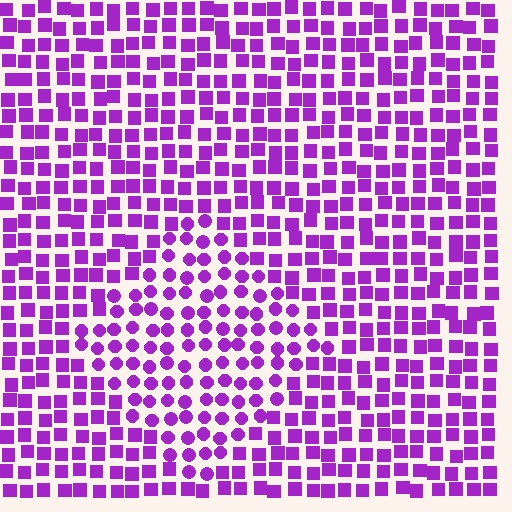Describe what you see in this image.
The image is filled with small purple elements arranged in a uniform grid. A diamond-shaped region contains circles, while the surrounding area contains squares. The boundary is defined purely by the change in element shape.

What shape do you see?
I see a diamond.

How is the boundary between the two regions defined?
The boundary is defined by a change in element shape: circles inside vs. squares outside. All elements share the same color and spacing.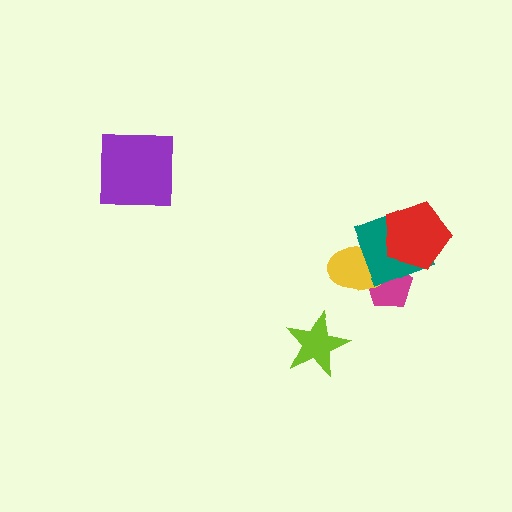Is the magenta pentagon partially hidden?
Yes, it is partially covered by another shape.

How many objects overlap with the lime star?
0 objects overlap with the lime star.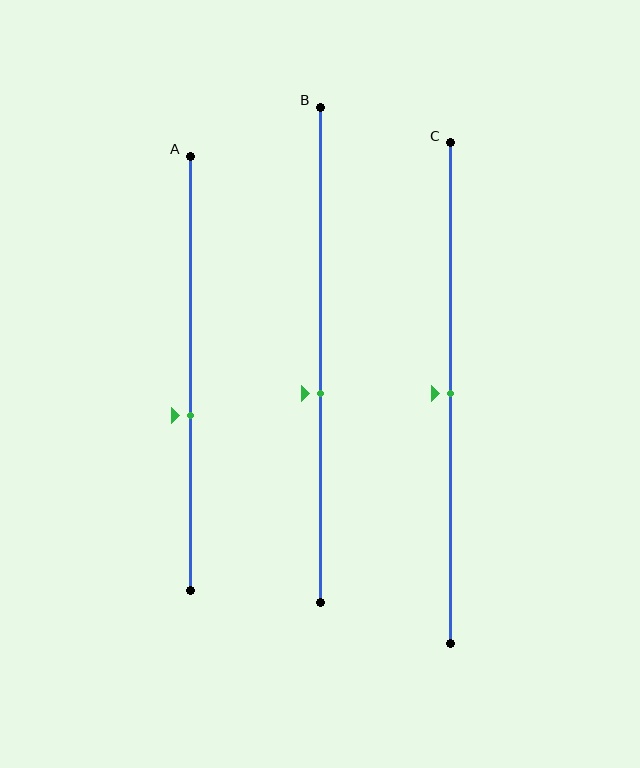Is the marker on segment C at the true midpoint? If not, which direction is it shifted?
Yes, the marker on segment C is at the true midpoint.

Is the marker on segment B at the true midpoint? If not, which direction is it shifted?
No, the marker on segment B is shifted downward by about 8% of the segment length.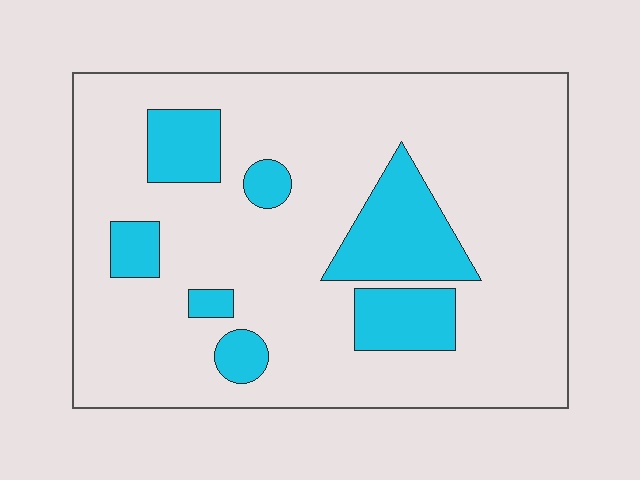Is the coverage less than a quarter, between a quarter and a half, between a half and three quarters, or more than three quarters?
Less than a quarter.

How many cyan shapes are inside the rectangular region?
7.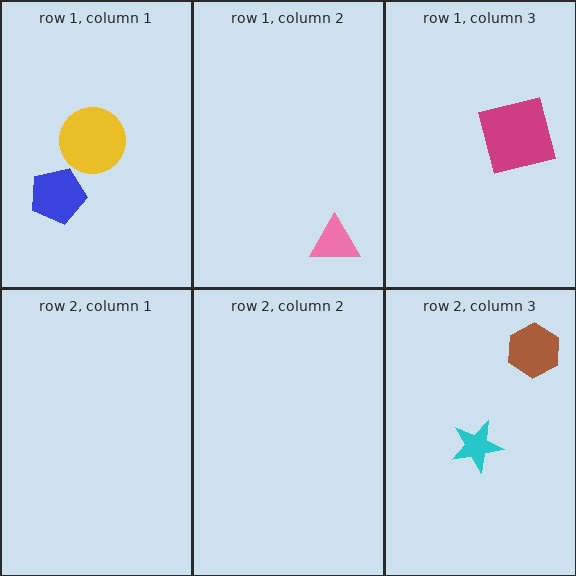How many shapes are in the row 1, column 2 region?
1.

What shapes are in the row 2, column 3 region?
The brown hexagon, the cyan star.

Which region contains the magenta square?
The row 1, column 3 region.